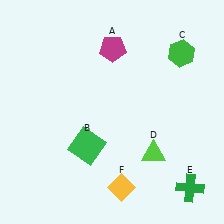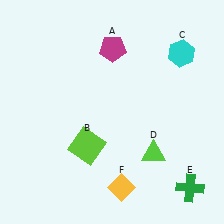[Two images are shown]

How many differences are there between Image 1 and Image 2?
There are 2 differences between the two images.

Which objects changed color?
B changed from green to lime. C changed from green to cyan.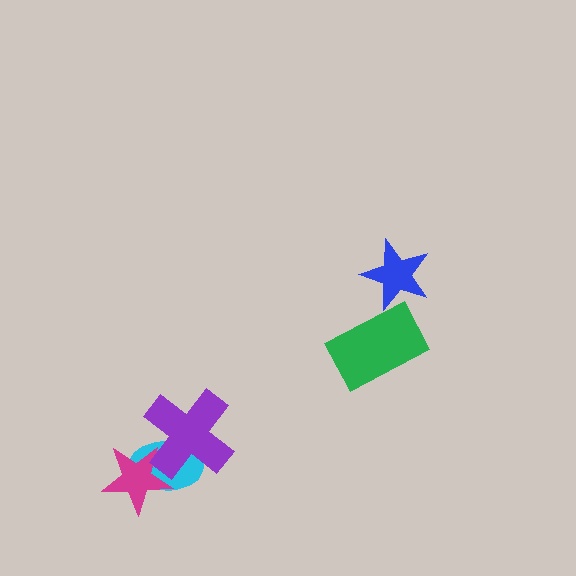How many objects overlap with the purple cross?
2 objects overlap with the purple cross.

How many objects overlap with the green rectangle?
1 object overlaps with the green rectangle.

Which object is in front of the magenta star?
The purple cross is in front of the magenta star.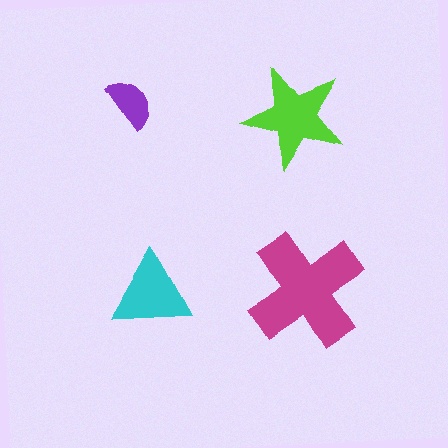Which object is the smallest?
The purple semicircle.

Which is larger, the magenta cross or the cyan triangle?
The magenta cross.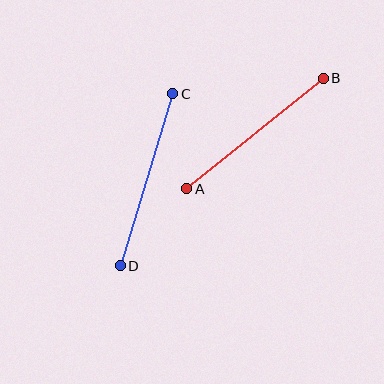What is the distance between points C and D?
The distance is approximately 180 pixels.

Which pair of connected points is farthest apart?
Points C and D are farthest apart.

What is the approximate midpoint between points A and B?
The midpoint is at approximately (255, 134) pixels.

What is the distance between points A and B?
The distance is approximately 176 pixels.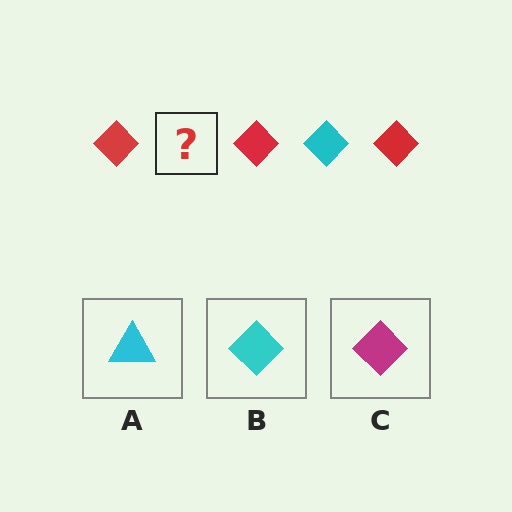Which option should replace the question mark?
Option B.